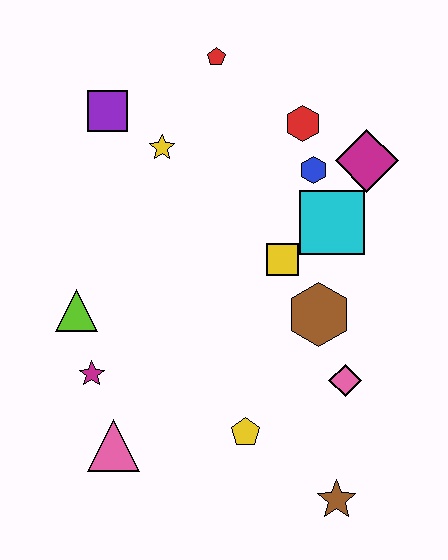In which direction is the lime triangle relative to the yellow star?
The lime triangle is below the yellow star.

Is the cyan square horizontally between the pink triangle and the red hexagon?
No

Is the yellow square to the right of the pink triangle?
Yes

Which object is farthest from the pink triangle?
The red pentagon is farthest from the pink triangle.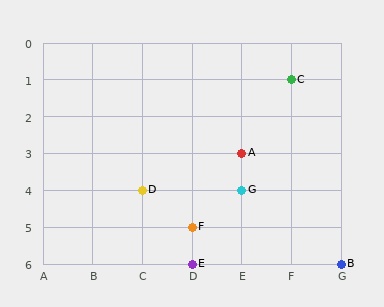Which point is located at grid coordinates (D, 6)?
Point E is at (D, 6).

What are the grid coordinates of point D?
Point D is at grid coordinates (C, 4).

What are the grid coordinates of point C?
Point C is at grid coordinates (F, 1).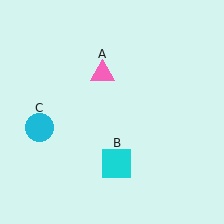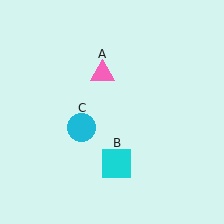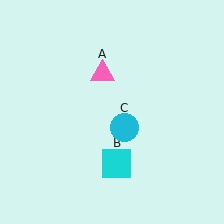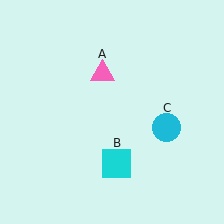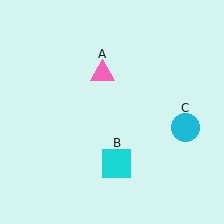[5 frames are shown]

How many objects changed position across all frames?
1 object changed position: cyan circle (object C).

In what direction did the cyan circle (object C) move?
The cyan circle (object C) moved right.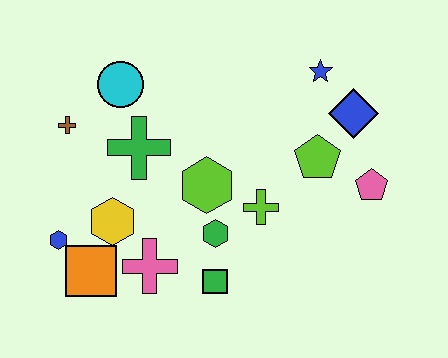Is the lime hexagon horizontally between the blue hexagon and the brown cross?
No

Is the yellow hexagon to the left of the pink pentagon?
Yes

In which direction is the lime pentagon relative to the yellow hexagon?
The lime pentagon is to the right of the yellow hexagon.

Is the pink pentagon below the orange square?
No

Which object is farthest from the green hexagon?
The blue star is farthest from the green hexagon.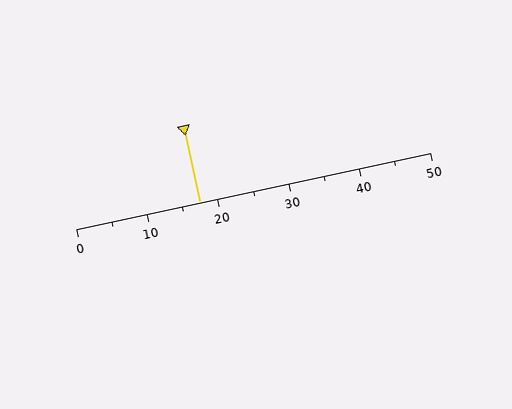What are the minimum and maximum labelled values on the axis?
The axis runs from 0 to 50.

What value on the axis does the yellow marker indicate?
The marker indicates approximately 17.5.